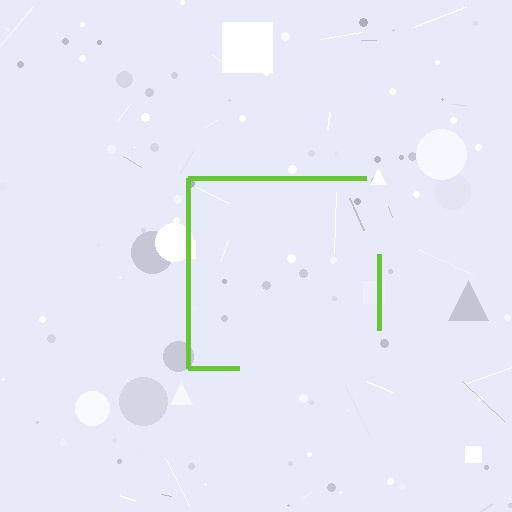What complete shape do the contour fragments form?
The contour fragments form a square.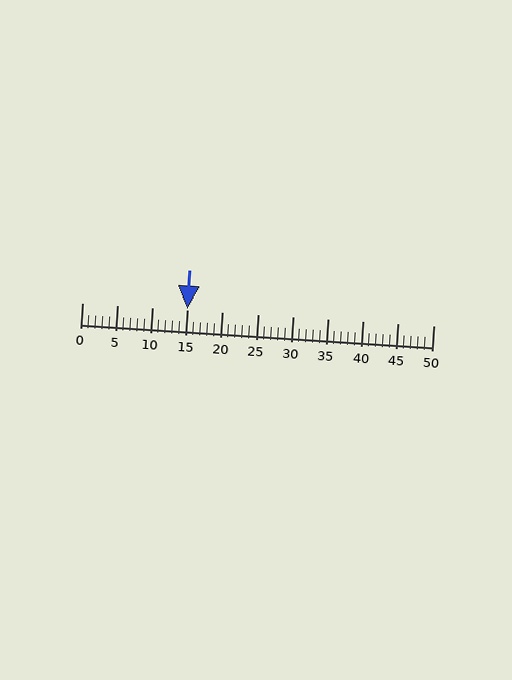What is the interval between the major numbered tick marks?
The major tick marks are spaced 5 units apart.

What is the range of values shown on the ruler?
The ruler shows values from 0 to 50.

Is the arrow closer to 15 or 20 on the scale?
The arrow is closer to 15.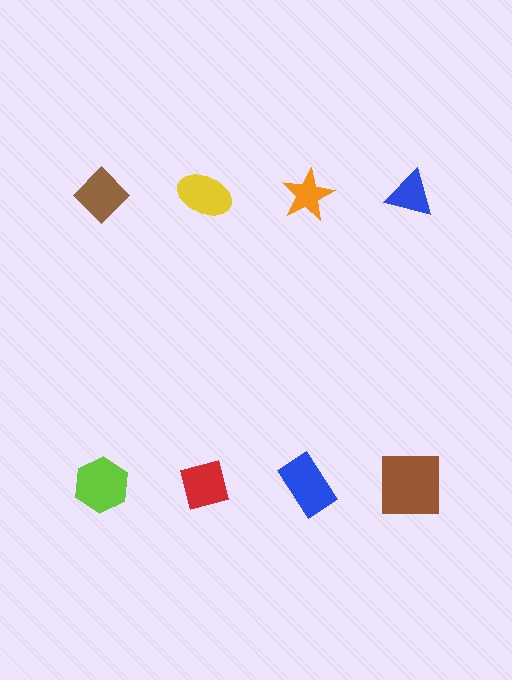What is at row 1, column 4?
A blue triangle.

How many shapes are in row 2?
4 shapes.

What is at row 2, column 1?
A lime hexagon.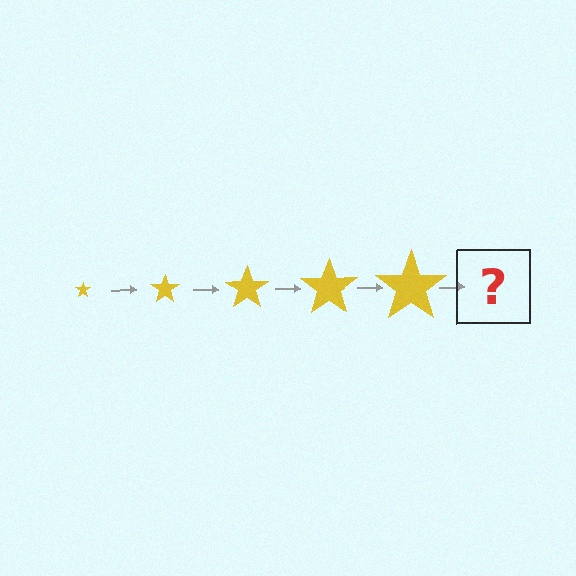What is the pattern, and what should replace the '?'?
The pattern is that the star gets progressively larger each step. The '?' should be a yellow star, larger than the previous one.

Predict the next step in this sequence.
The next step is a yellow star, larger than the previous one.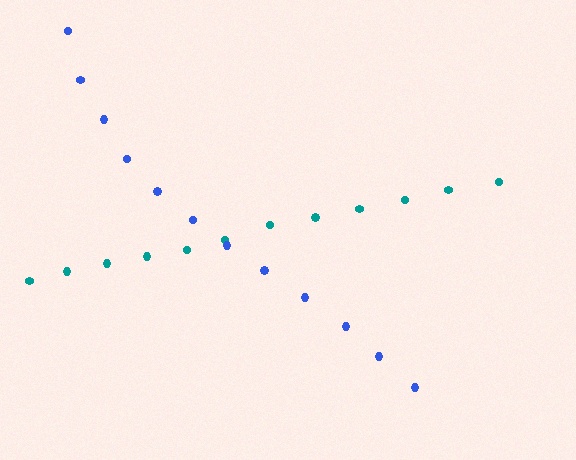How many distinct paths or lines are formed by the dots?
There are 2 distinct paths.